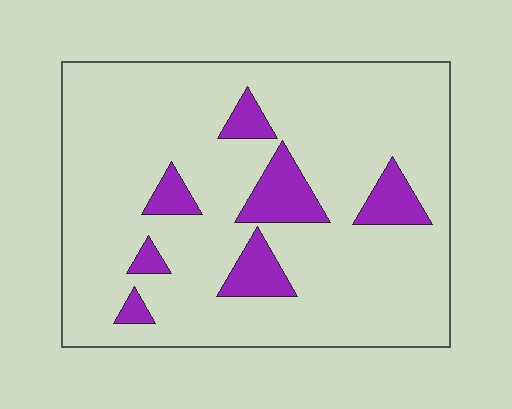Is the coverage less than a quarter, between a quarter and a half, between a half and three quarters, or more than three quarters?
Less than a quarter.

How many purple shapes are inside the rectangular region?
7.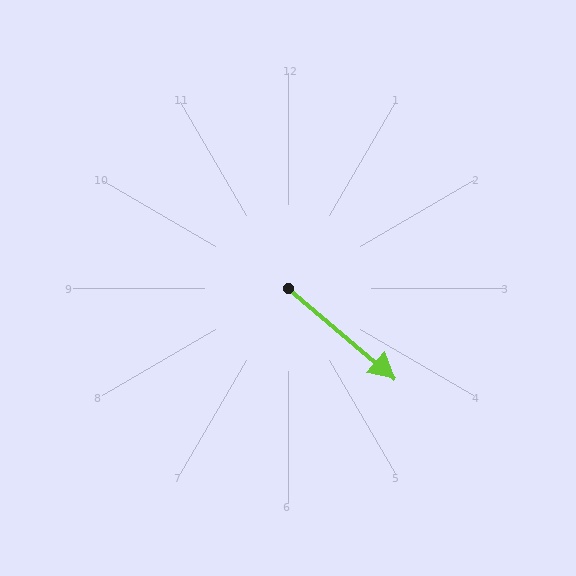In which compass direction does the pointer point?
Southeast.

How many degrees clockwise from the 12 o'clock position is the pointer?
Approximately 130 degrees.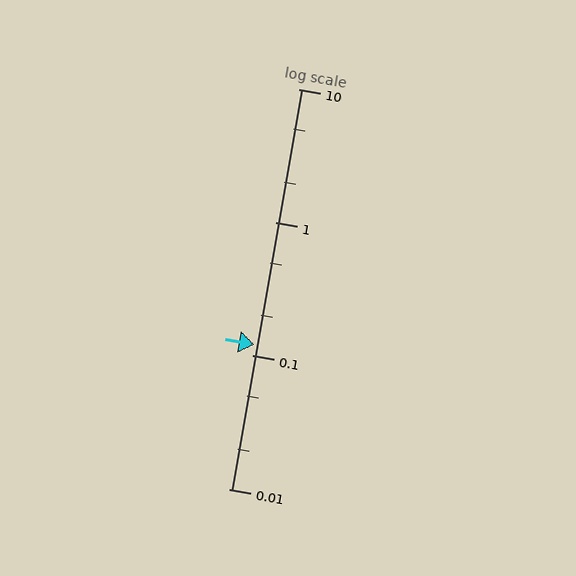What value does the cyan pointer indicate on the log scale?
The pointer indicates approximately 0.12.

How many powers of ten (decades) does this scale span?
The scale spans 3 decades, from 0.01 to 10.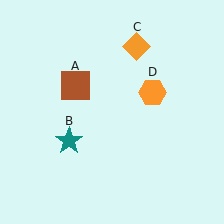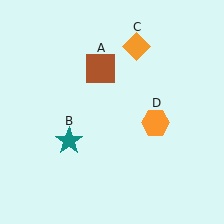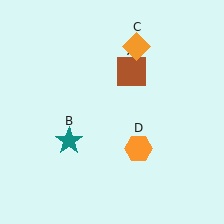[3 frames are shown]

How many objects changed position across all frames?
2 objects changed position: brown square (object A), orange hexagon (object D).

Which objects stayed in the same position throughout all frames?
Teal star (object B) and orange diamond (object C) remained stationary.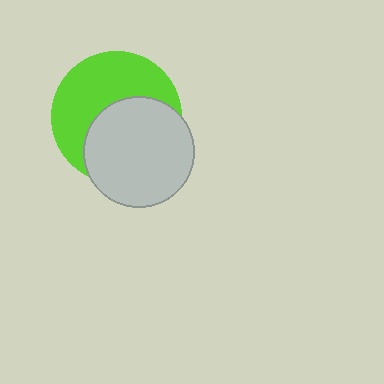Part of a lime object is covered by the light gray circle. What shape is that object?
It is a circle.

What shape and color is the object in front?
The object in front is a light gray circle.